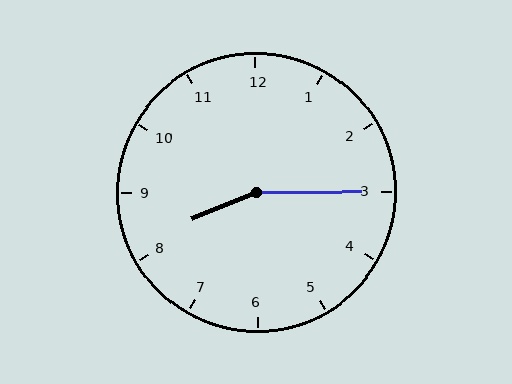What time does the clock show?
8:15.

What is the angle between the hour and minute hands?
Approximately 158 degrees.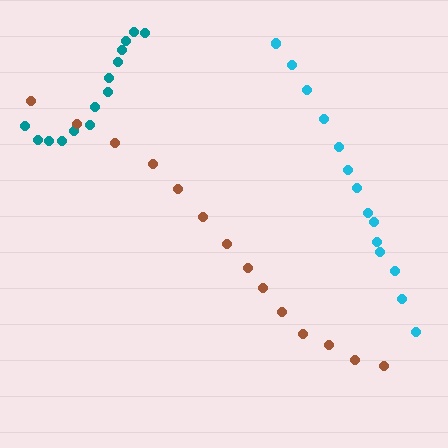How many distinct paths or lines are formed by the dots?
There are 3 distinct paths.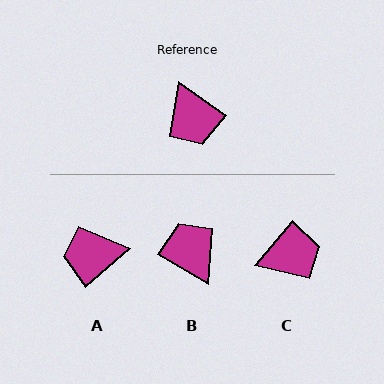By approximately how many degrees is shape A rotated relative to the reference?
Approximately 104 degrees clockwise.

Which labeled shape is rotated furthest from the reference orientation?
B, about 175 degrees away.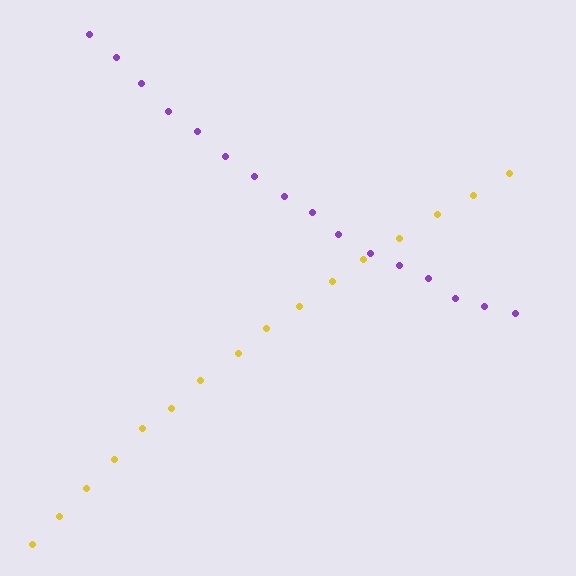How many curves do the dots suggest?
There are 2 distinct paths.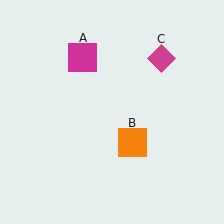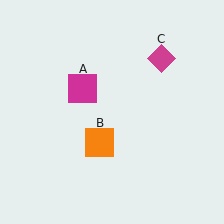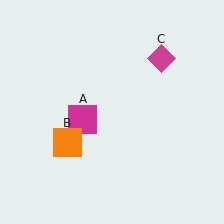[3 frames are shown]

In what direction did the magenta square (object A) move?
The magenta square (object A) moved down.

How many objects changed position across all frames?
2 objects changed position: magenta square (object A), orange square (object B).